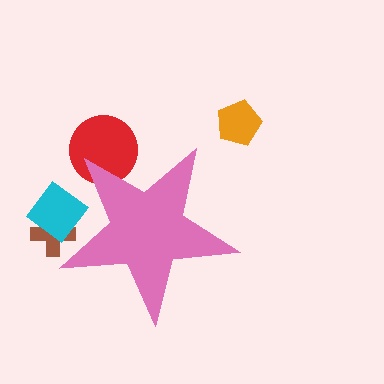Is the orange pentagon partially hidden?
No, the orange pentagon is fully visible.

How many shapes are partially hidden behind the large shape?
3 shapes are partially hidden.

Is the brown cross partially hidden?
Yes, the brown cross is partially hidden behind the pink star.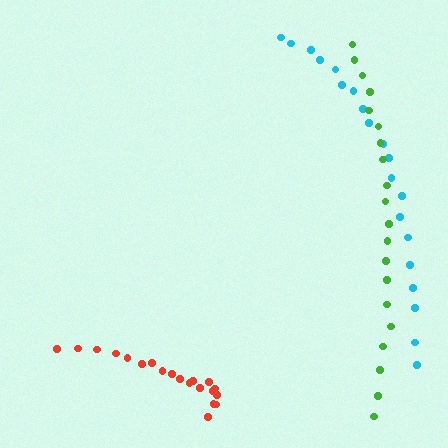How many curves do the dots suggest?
There are 3 distinct paths.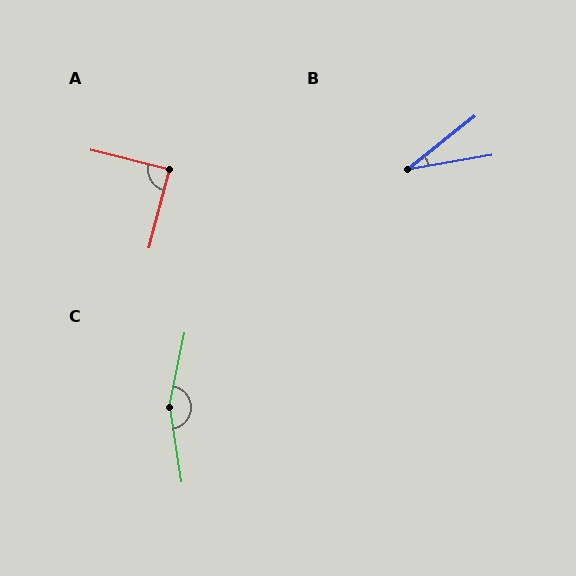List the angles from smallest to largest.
B (28°), A (90°), C (159°).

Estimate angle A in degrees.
Approximately 90 degrees.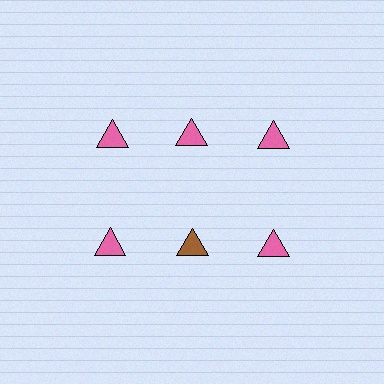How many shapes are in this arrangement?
There are 6 shapes arranged in a grid pattern.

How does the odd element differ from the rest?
It has a different color: brown instead of pink.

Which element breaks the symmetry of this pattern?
The brown triangle in the second row, second from left column breaks the symmetry. All other shapes are pink triangles.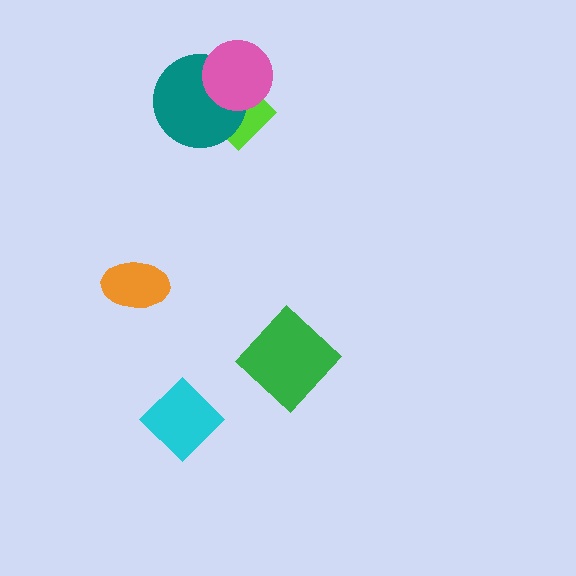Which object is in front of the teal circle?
The pink circle is in front of the teal circle.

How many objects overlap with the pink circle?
2 objects overlap with the pink circle.